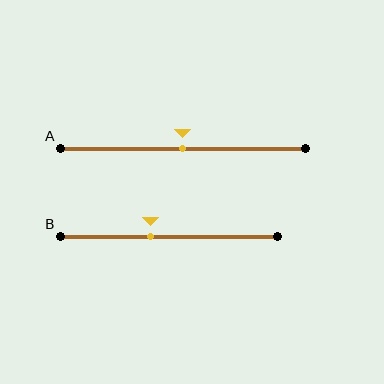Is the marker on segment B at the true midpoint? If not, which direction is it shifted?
No, the marker on segment B is shifted to the left by about 8% of the segment length.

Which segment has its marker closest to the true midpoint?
Segment A has its marker closest to the true midpoint.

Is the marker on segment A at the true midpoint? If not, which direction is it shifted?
Yes, the marker on segment A is at the true midpoint.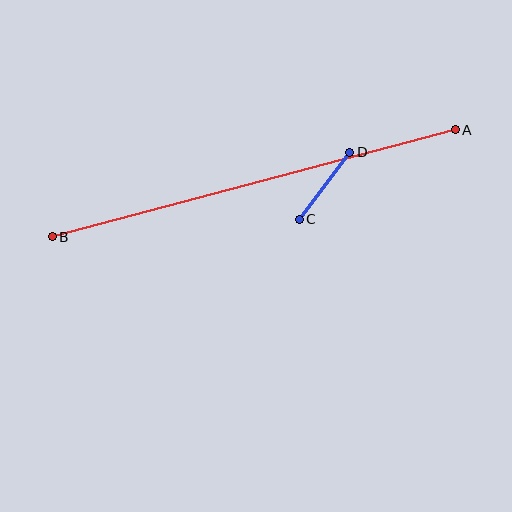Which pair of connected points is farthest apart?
Points A and B are farthest apart.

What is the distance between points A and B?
The distance is approximately 417 pixels.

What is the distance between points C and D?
The distance is approximately 84 pixels.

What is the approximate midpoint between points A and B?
The midpoint is at approximately (254, 183) pixels.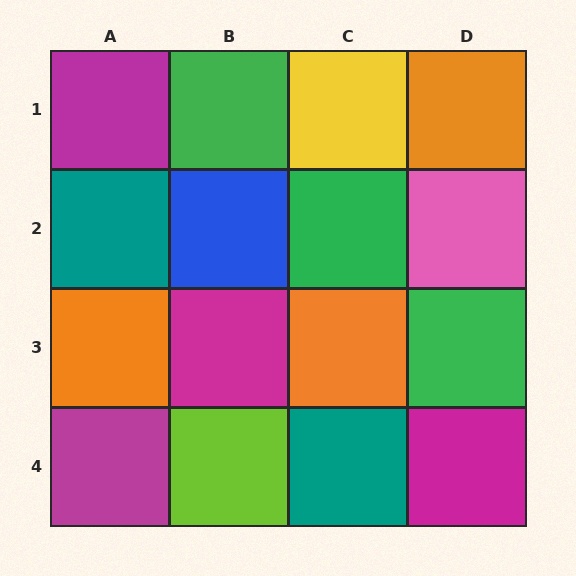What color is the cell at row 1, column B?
Green.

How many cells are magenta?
4 cells are magenta.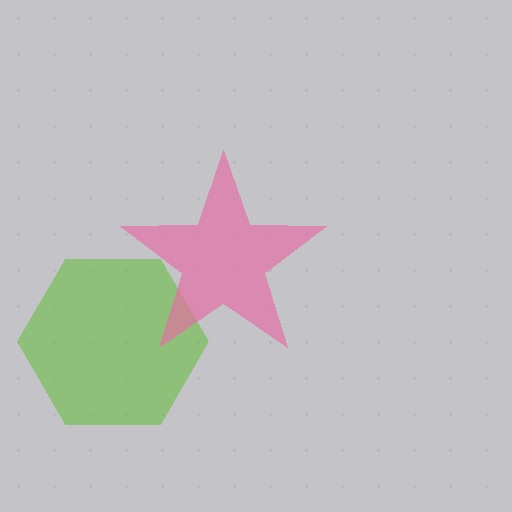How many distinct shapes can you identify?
There are 2 distinct shapes: a lime hexagon, a pink star.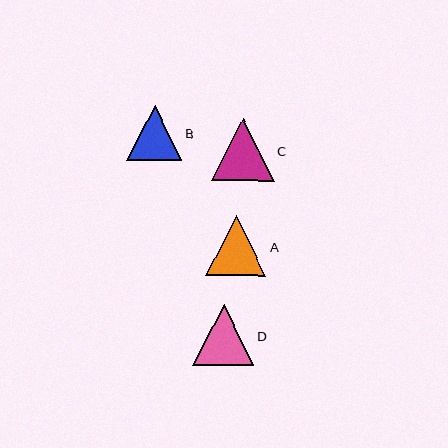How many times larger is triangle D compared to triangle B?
Triangle D is approximately 1.1 times the size of triangle B.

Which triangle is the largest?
Triangle C is the largest with a size of approximately 63 pixels.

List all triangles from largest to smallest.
From largest to smallest: C, D, A, B.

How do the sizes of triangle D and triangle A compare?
Triangle D and triangle A are approximately the same size.